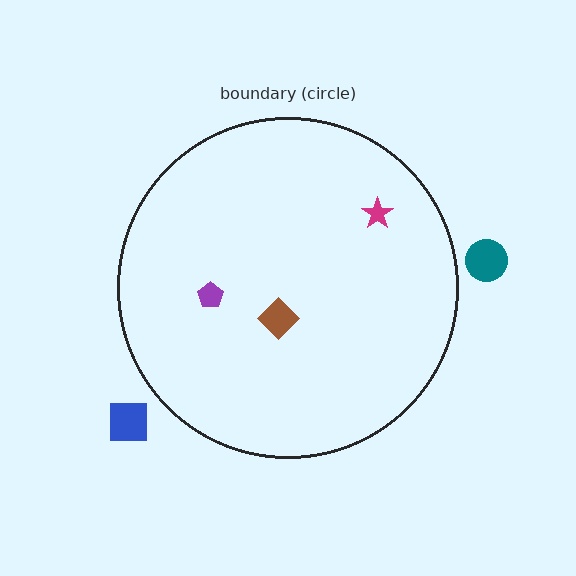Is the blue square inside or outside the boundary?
Outside.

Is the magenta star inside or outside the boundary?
Inside.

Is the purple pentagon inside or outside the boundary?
Inside.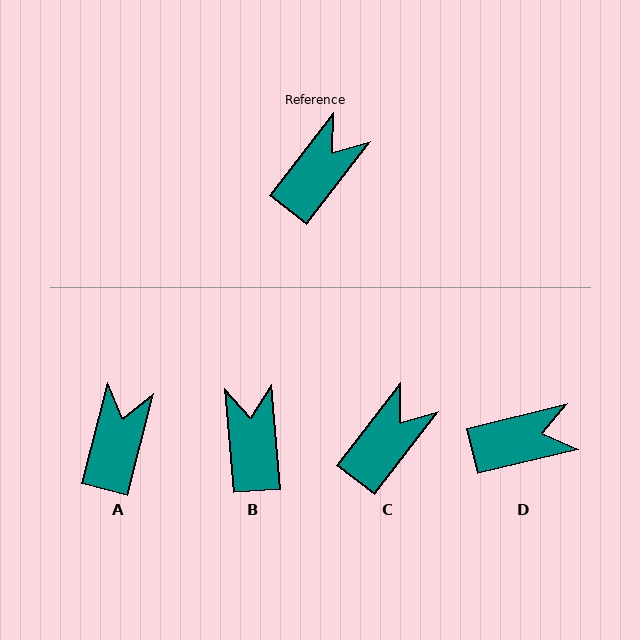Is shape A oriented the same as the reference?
No, it is off by about 24 degrees.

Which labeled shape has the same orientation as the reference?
C.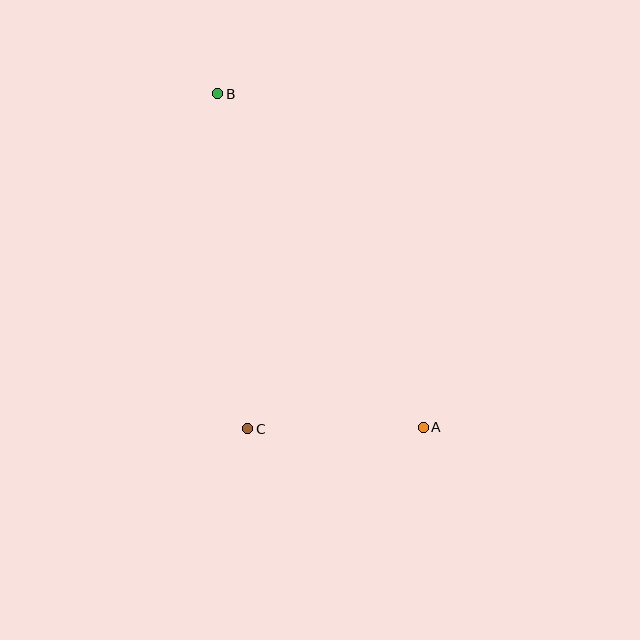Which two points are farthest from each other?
Points A and B are farthest from each other.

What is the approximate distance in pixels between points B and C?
The distance between B and C is approximately 336 pixels.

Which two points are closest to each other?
Points A and C are closest to each other.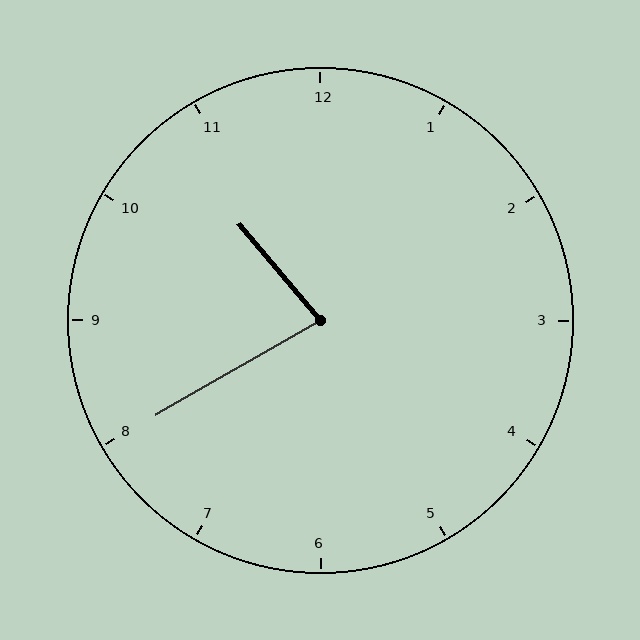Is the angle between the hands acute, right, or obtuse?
It is acute.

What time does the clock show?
10:40.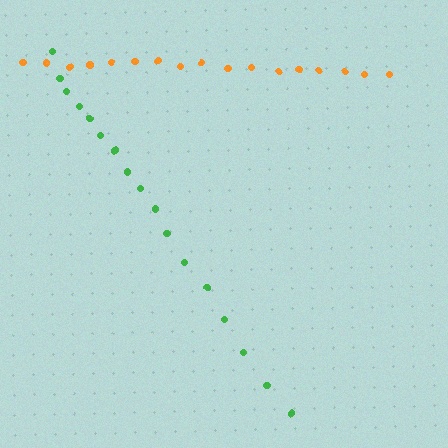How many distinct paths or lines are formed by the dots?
There are 2 distinct paths.